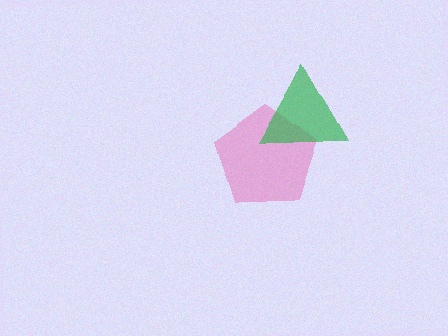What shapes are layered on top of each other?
The layered shapes are: a pink pentagon, a green triangle.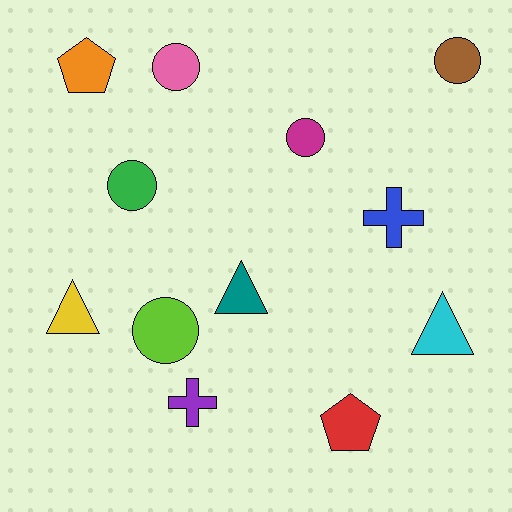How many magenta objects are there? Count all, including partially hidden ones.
There is 1 magenta object.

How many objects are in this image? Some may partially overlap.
There are 12 objects.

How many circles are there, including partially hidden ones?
There are 5 circles.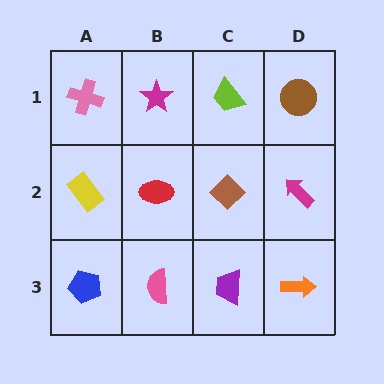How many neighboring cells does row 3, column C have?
3.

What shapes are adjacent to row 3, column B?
A red ellipse (row 2, column B), a blue pentagon (row 3, column A), a purple trapezoid (row 3, column C).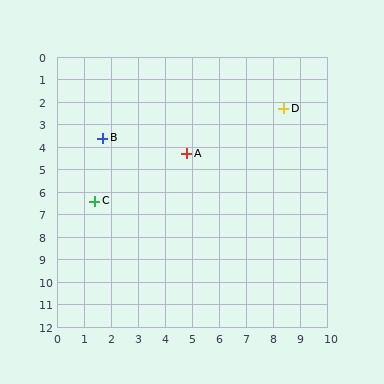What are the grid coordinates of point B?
Point B is at approximately (1.7, 3.6).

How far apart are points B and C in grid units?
Points B and C are about 2.8 grid units apart.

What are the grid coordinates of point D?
Point D is at approximately (8.4, 2.3).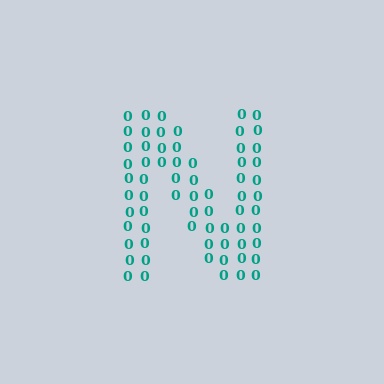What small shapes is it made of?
It is made of small digit 0's.